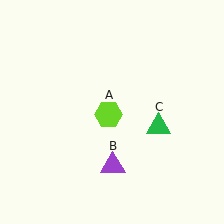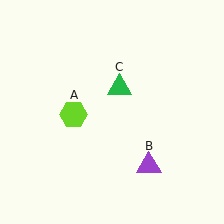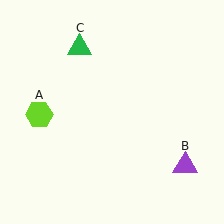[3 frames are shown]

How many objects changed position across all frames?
3 objects changed position: lime hexagon (object A), purple triangle (object B), green triangle (object C).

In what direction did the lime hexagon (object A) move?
The lime hexagon (object A) moved left.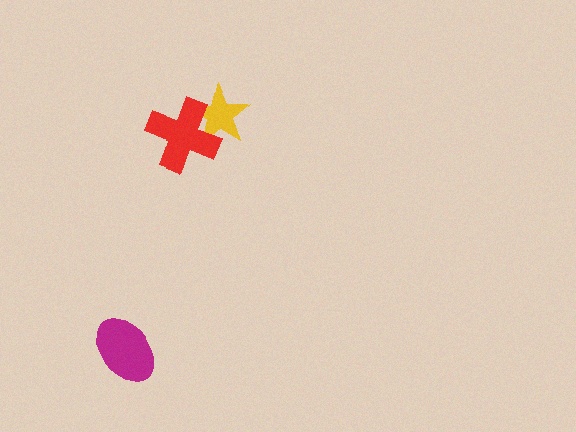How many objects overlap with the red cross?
1 object overlaps with the red cross.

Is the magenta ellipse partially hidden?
No, no other shape covers it.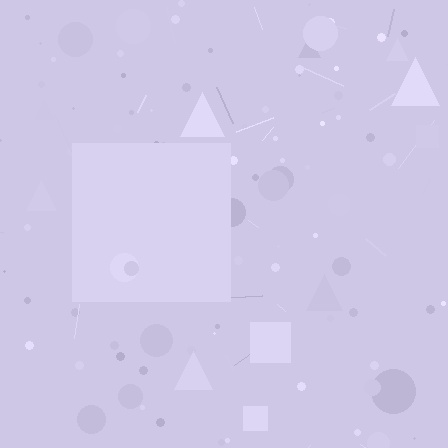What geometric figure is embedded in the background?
A square is embedded in the background.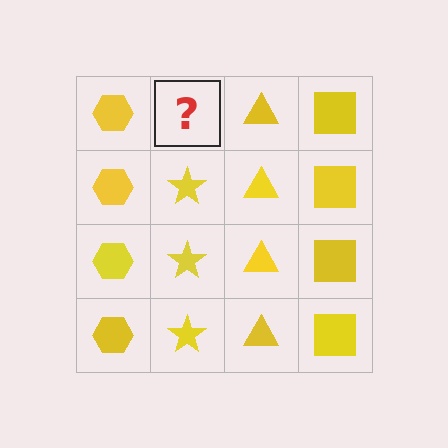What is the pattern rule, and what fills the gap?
The rule is that each column has a consistent shape. The gap should be filled with a yellow star.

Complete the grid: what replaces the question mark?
The question mark should be replaced with a yellow star.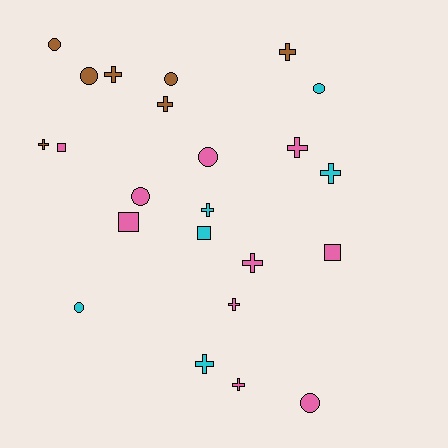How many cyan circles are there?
There are 2 cyan circles.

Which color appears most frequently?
Pink, with 10 objects.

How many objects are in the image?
There are 23 objects.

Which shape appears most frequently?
Cross, with 11 objects.